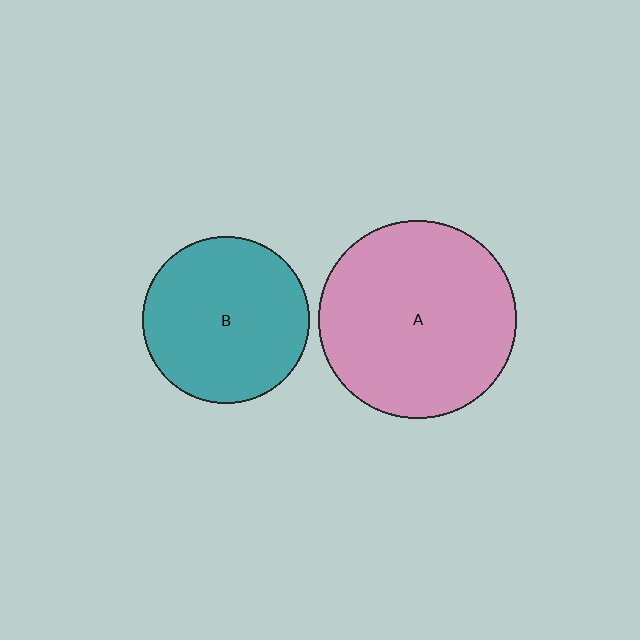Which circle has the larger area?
Circle A (pink).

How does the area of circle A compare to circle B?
Approximately 1.4 times.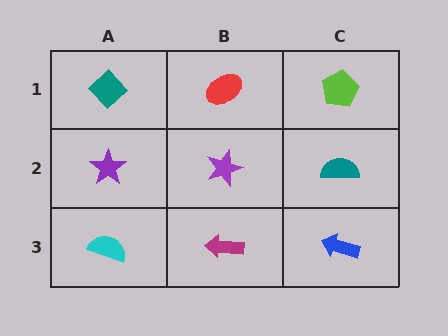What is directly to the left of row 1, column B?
A teal diamond.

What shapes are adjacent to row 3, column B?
A purple star (row 2, column B), a cyan semicircle (row 3, column A), a blue arrow (row 3, column C).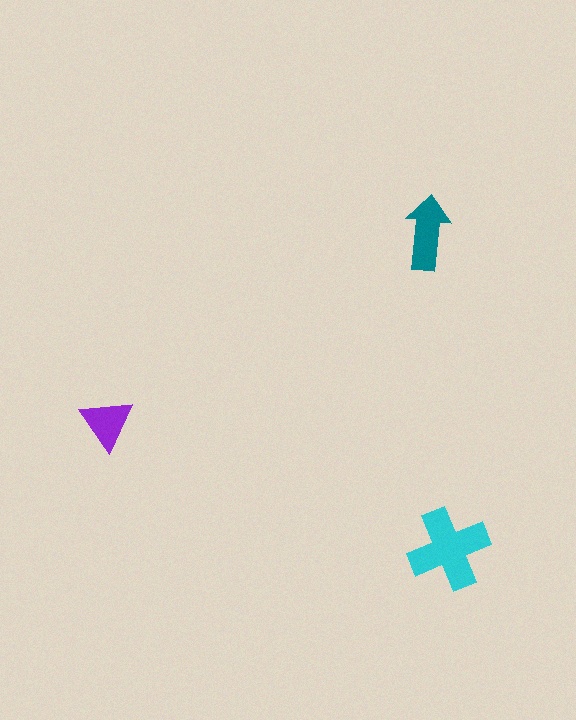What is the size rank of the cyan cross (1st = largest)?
1st.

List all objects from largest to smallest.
The cyan cross, the teal arrow, the purple triangle.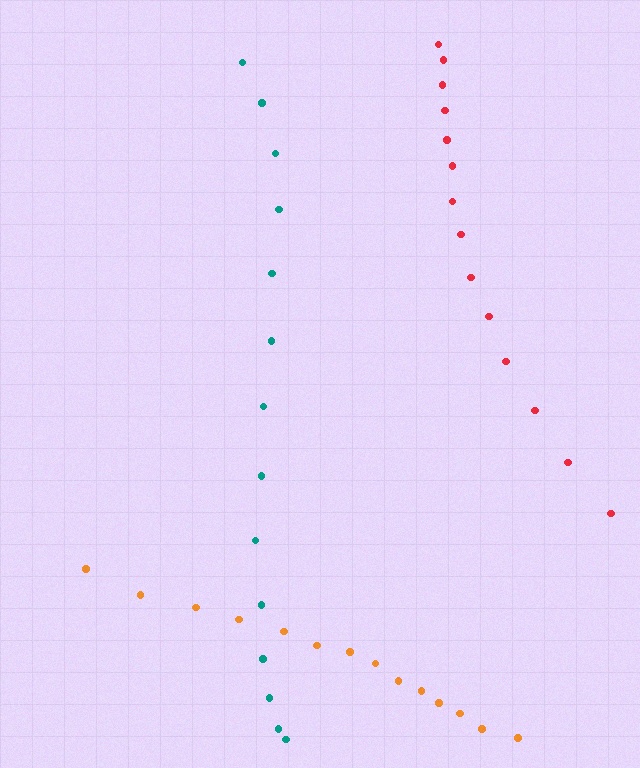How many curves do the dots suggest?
There are 3 distinct paths.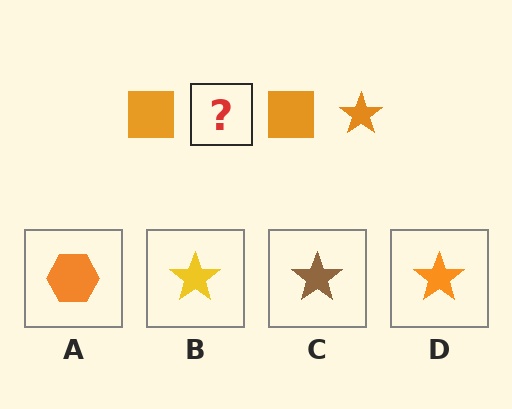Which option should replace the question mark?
Option D.